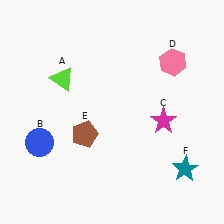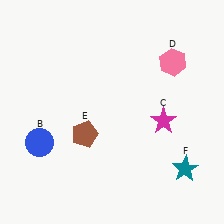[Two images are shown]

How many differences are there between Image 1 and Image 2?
There is 1 difference between the two images.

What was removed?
The lime triangle (A) was removed in Image 2.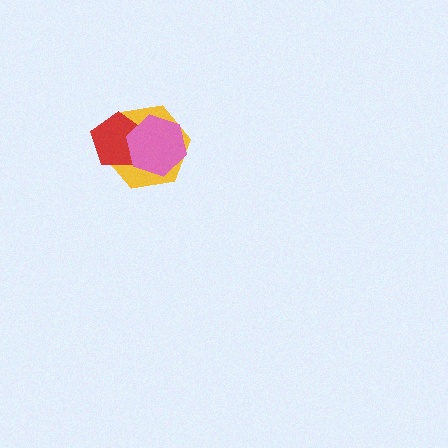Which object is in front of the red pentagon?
The pink hexagon is in front of the red pentagon.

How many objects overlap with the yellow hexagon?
2 objects overlap with the yellow hexagon.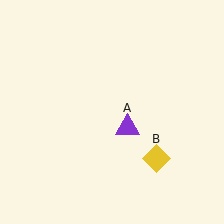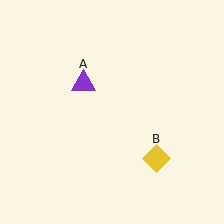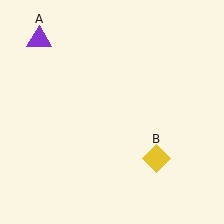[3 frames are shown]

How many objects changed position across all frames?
1 object changed position: purple triangle (object A).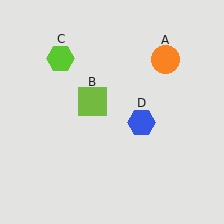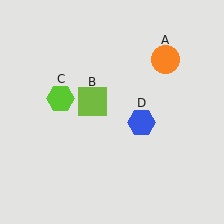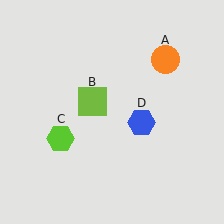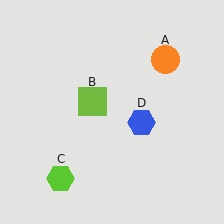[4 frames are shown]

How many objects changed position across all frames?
1 object changed position: lime hexagon (object C).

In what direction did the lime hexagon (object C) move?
The lime hexagon (object C) moved down.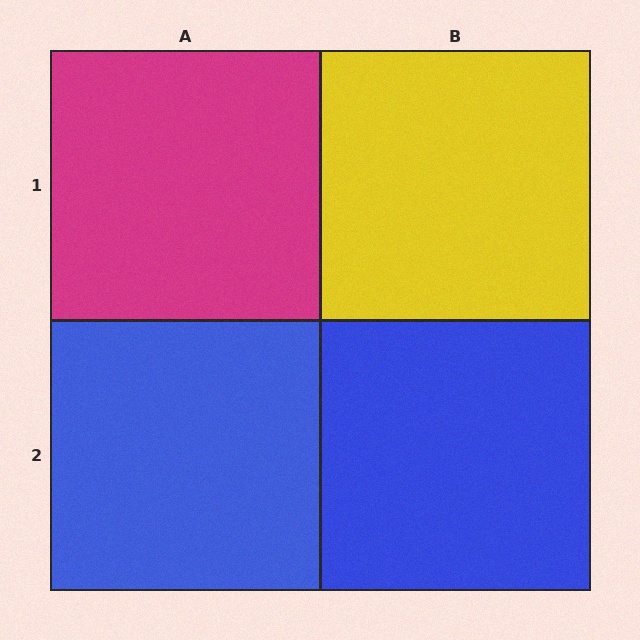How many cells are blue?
2 cells are blue.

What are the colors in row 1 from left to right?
Magenta, yellow.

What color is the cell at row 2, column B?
Blue.